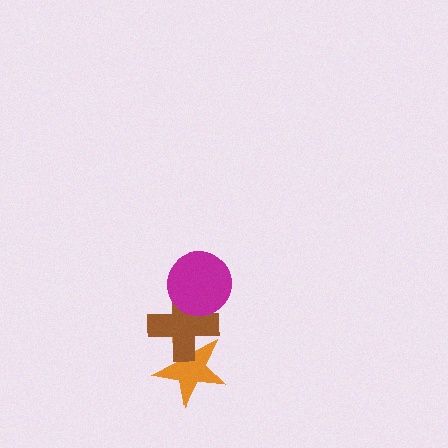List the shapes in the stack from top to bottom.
From top to bottom: the magenta circle, the brown cross, the orange star.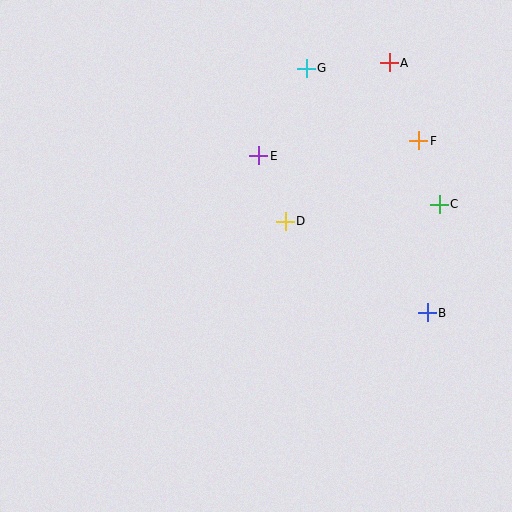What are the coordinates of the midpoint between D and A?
The midpoint between D and A is at (337, 142).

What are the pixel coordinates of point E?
Point E is at (259, 156).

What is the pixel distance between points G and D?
The distance between G and D is 154 pixels.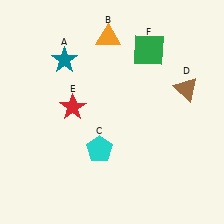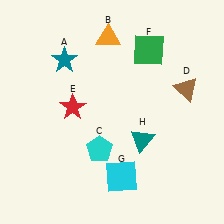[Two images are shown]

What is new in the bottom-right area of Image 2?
A teal triangle (H) was added in the bottom-right area of Image 2.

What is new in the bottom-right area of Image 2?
A cyan square (G) was added in the bottom-right area of Image 2.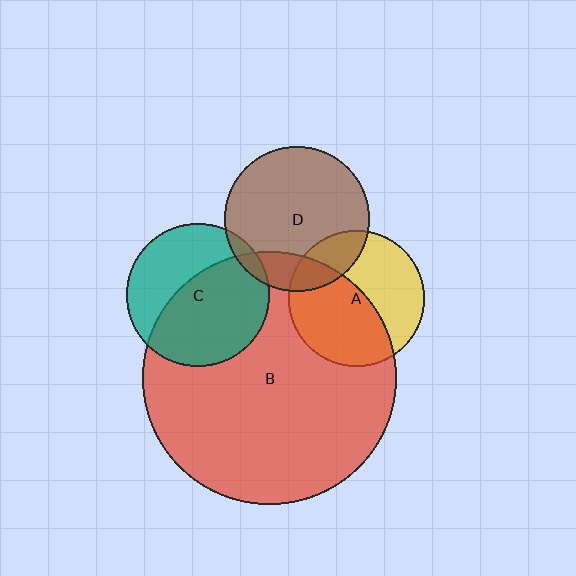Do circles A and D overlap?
Yes.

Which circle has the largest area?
Circle B (red).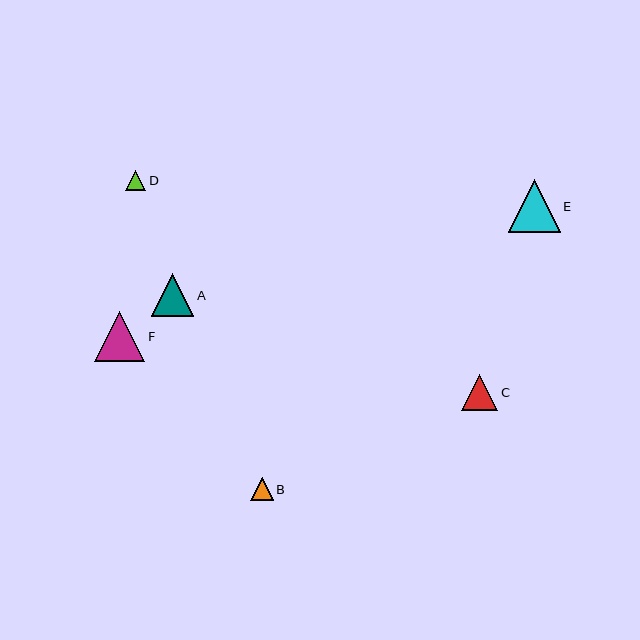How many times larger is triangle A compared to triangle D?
Triangle A is approximately 2.1 times the size of triangle D.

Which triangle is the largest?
Triangle E is the largest with a size of approximately 52 pixels.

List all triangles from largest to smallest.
From largest to smallest: E, F, A, C, B, D.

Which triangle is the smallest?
Triangle D is the smallest with a size of approximately 20 pixels.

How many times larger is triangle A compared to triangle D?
Triangle A is approximately 2.1 times the size of triangle D.